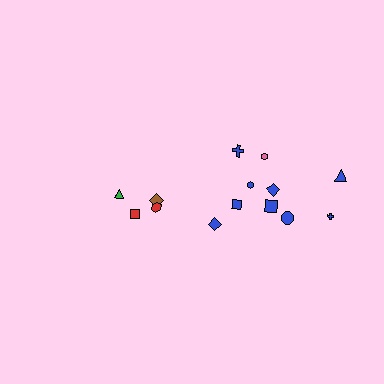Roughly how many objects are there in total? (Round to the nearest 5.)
Roughly 15 objects in total.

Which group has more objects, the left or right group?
The right group.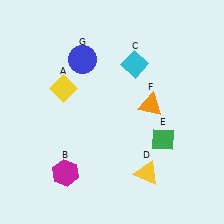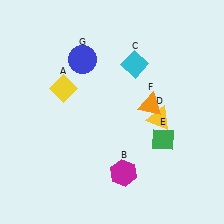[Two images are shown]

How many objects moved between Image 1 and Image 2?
2 objects moved between the two images.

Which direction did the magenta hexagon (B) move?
The magenta hexagon (B) moved right.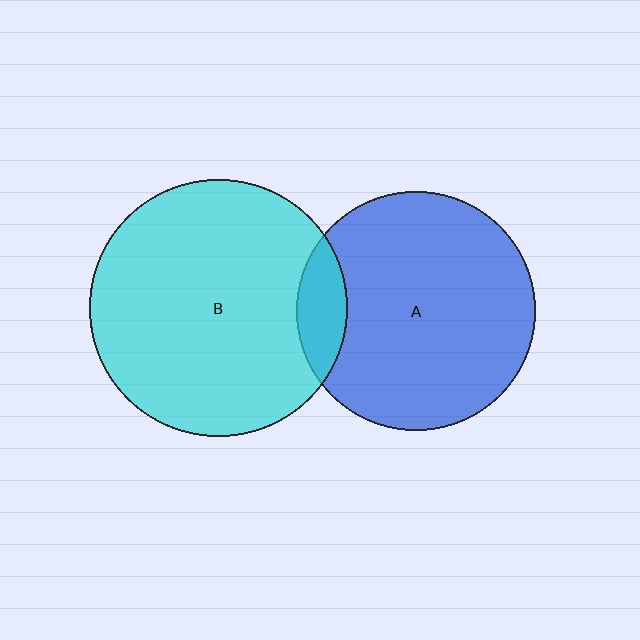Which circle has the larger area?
Circle B (cyan).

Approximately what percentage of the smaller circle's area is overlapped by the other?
Approximately 10%.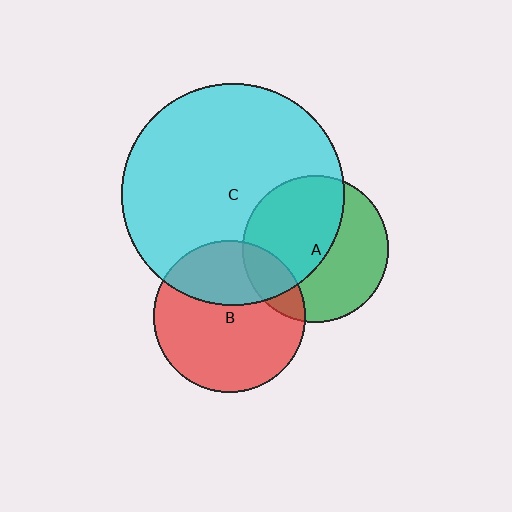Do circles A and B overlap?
Yes.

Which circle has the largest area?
Circle C (cyan).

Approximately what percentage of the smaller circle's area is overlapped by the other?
Approximately 15%.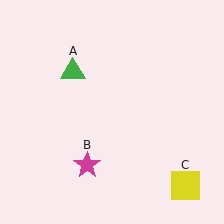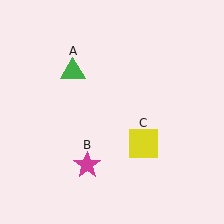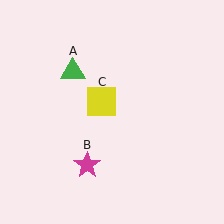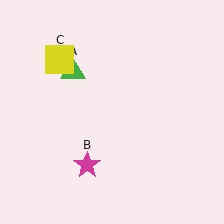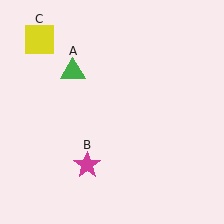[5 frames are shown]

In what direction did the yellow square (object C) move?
The yellow square (object C) moved up and to the left.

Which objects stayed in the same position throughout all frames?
Green triangle (object A) and magenta star (object B) remained stationary.